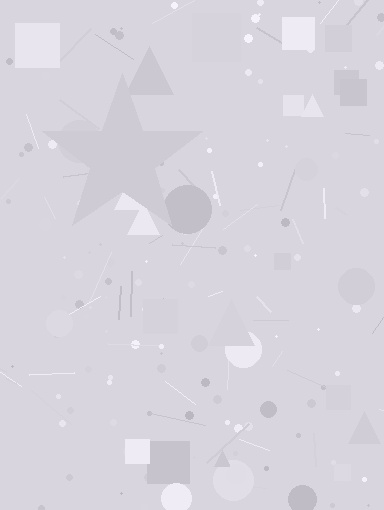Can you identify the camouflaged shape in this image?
The camouflaged shape is a star.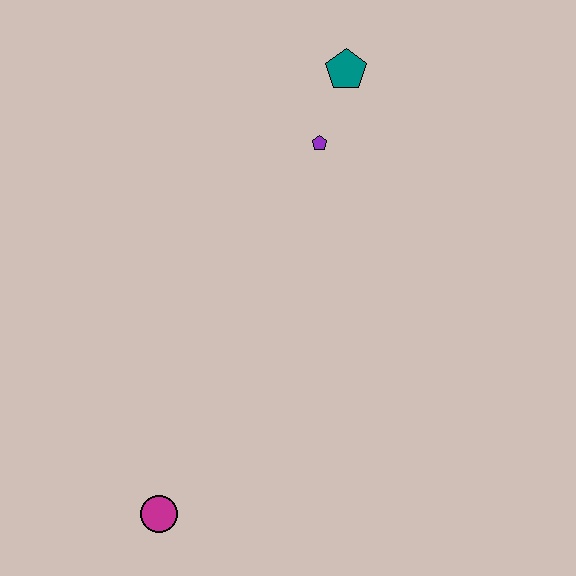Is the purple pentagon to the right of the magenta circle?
Yes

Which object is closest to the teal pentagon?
The purple pentagon is closest to the teal pentagon.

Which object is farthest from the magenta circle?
The teal pentagon is farthest from the magenta circle.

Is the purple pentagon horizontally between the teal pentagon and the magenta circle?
Yes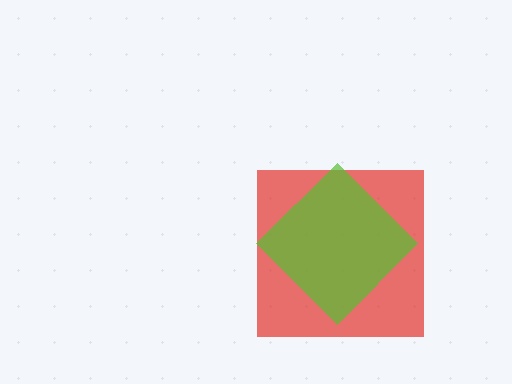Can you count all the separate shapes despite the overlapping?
Yes, there are 2 separate shapes.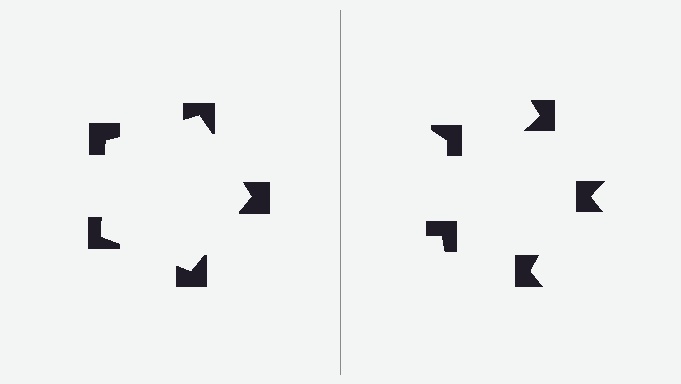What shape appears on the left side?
An illusory pentagon.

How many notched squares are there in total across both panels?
10 — 5 on each side.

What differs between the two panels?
The notched squares are positioned identically on both sides; only the wedge orientations differ. On the left they align to a pentagon; on the right they are misaligned.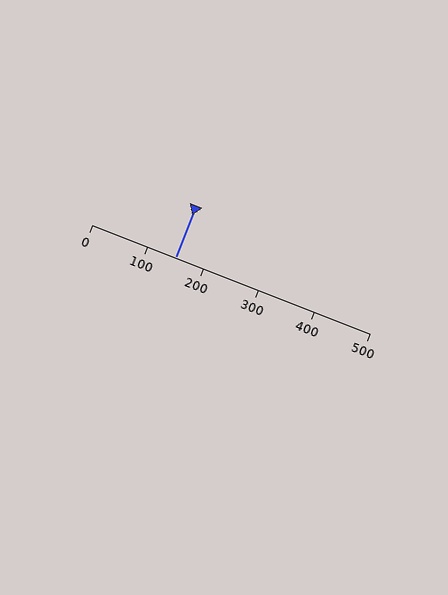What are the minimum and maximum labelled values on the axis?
The axis runs from 0 to 500.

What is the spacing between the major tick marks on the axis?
The major ticks are spaced 100 apart.